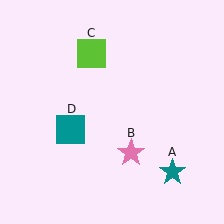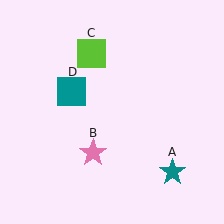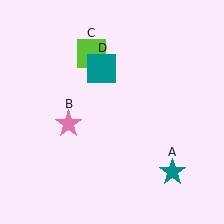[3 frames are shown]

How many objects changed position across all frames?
2 objects changed position: pink star (object B), teal square (object D).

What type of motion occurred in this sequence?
The pink star (object B), teal square (object D) rotated clockwise around the center of the scene.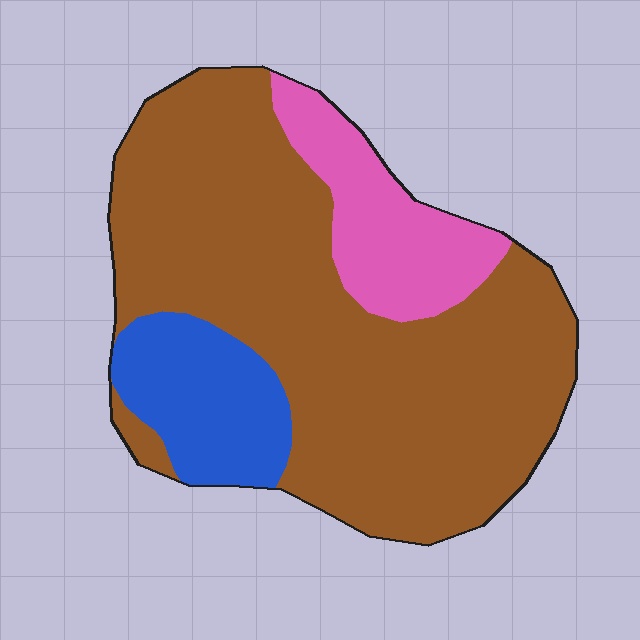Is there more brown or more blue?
Brown.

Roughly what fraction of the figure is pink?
Pink takes up about one sixth (1/6) of the figure.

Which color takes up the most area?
Brown, at roughly 70%.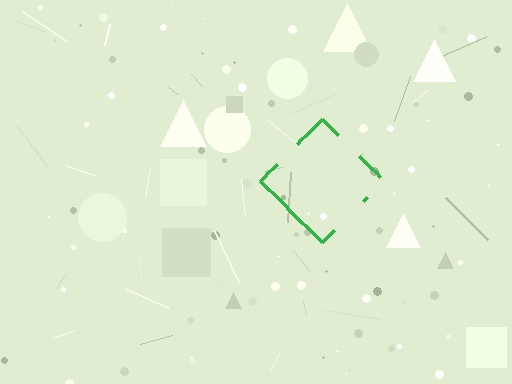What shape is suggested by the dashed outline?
The dashed outline suggests a diamond.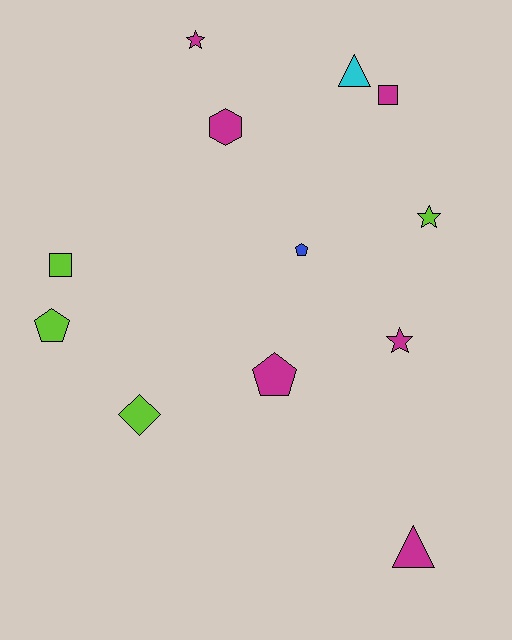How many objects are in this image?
There are 12 objects.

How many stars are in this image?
There are 3 stars.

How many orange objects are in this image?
There are no orange objects.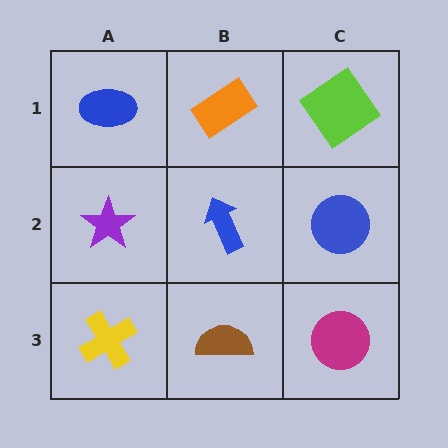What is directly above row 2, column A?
A blue ellipse.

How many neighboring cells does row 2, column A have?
3.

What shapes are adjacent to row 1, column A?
A purple star (row 2, column A), an orange rectangle (row 1, column B).